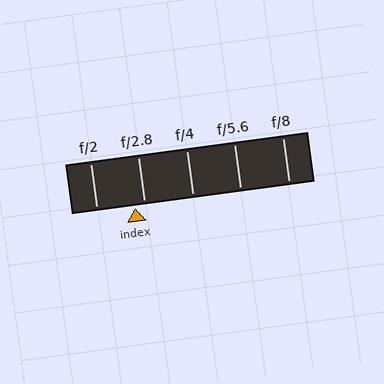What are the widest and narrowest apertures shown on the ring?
The widest aperture shown is f/2 and the narrowest is f/8.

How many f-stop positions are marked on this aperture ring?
There are 5 f-stop positions marked.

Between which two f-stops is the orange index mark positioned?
The index mark is between f/2 and f/2.8.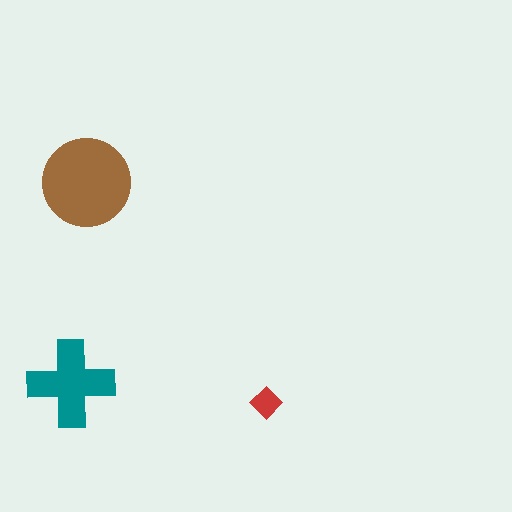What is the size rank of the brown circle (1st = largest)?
1st.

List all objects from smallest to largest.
The red diamond, the teal cross, the brown circle.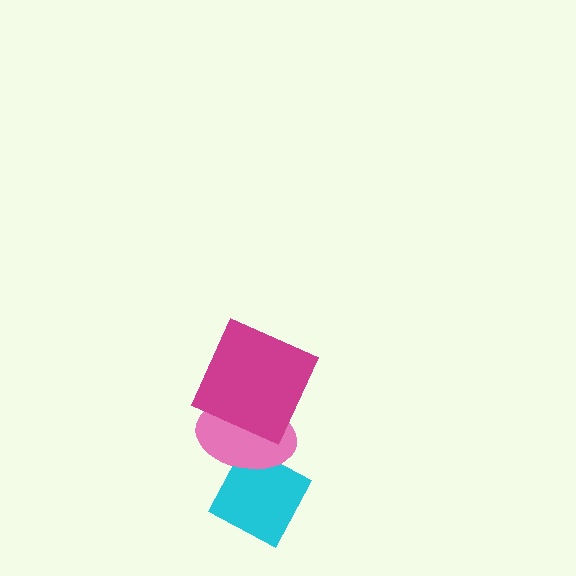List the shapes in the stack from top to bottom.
From top to bottom: the magenta square, the pink ellipse, the cyan diamond.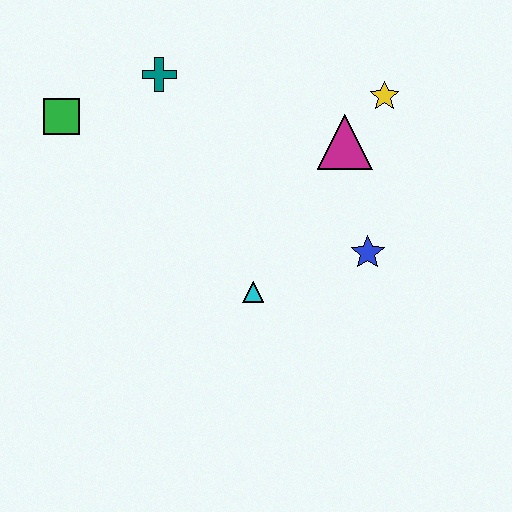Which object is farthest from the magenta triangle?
The green square is farthest from the magenta triangle.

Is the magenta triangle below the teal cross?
Yes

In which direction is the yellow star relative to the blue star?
The yellow star is above the blue star.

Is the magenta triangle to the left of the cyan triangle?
No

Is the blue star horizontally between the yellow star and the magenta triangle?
Yes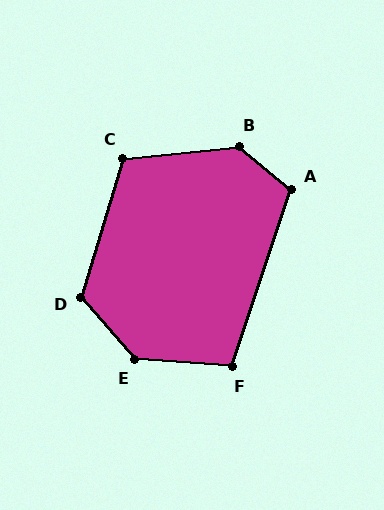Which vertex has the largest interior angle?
E, at approximately 135 degrees.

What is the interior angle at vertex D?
Approximately 122 degrees (obtuse).